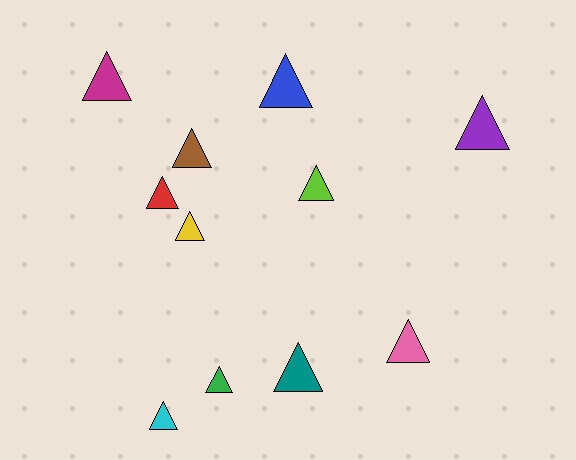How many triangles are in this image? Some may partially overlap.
There are 11 triangles.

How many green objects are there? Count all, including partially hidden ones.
There is 1 green object.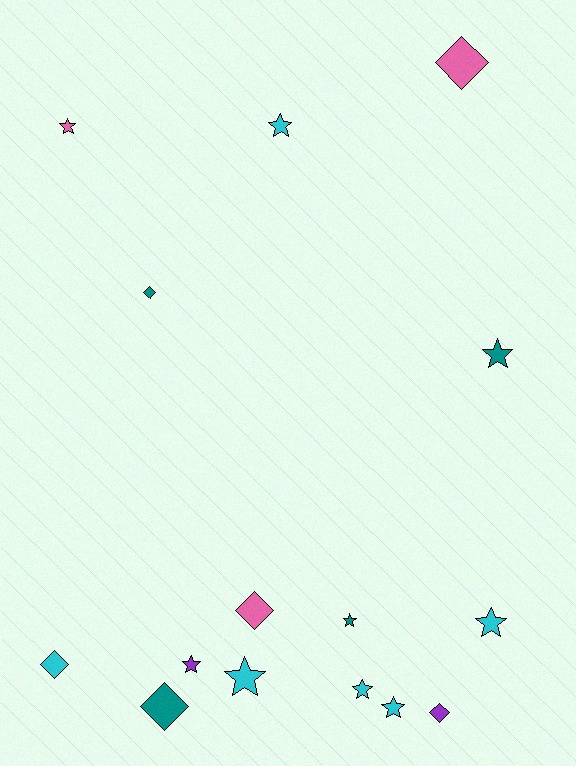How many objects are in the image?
There are 15 objects.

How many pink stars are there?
There is 1 pink star.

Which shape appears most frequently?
Star, with 9 objects.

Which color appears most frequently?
Cyan, with 6 objects.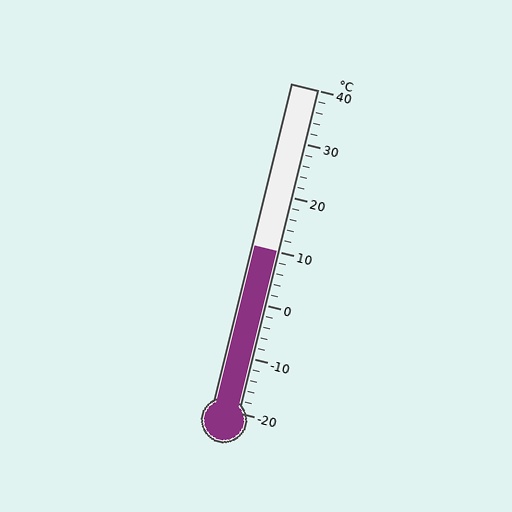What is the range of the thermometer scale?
The thermometer scale ranges from -20°C to 40°C.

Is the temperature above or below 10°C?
The temperature is at 10°C.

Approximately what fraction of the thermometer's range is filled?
The thermometer is filled to approximately 50% of its range.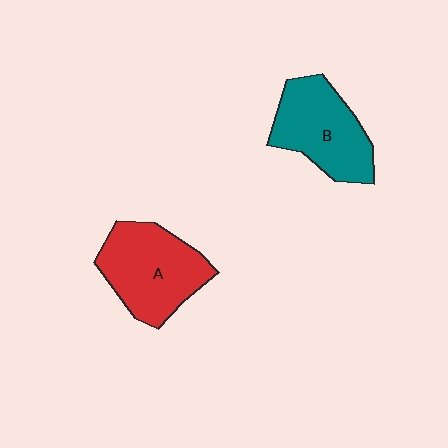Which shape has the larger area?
Shape A (red).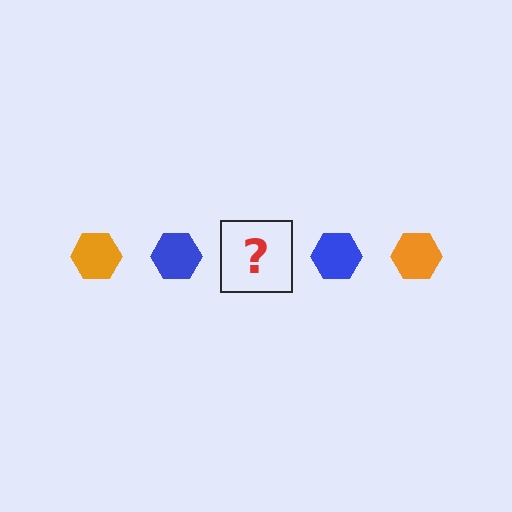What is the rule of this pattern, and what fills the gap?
The rule is that the pattern cycles through orange, blue hexagons. The gap should be filled with an orange hexagon.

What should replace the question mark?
The question mark should be replaced with an orange hexagon.